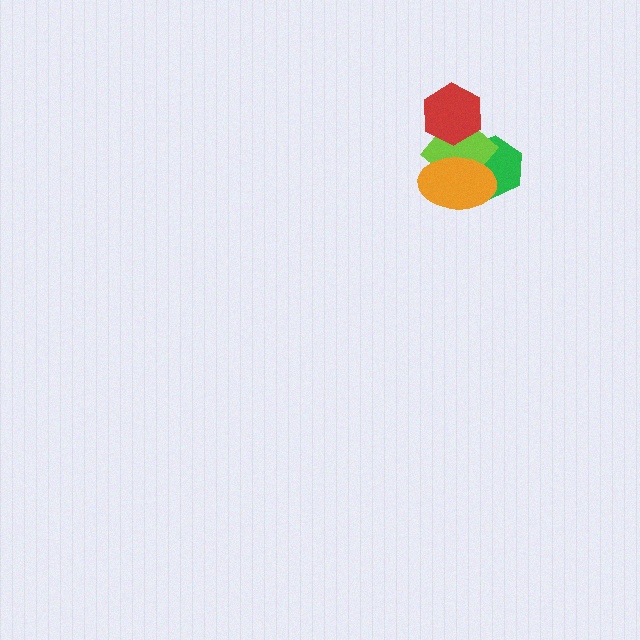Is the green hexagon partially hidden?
Yes, it is partially covered by another shape.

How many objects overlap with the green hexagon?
2 objects overlap with the green hexagon.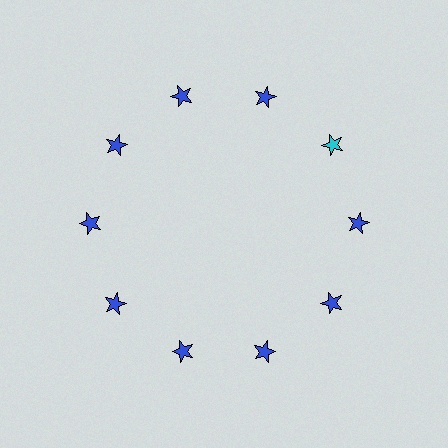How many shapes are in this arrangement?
There are 10 shapes arranged in a ring pattern.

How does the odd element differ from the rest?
It has a different color: cyan instead of blue.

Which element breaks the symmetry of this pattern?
The cyan star at roughly the 2 o'clock position breaks the symmetry. All other shapes are blue stars.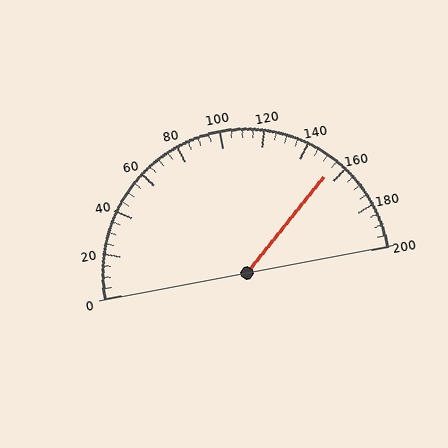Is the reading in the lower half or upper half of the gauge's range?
The reading is in the upper half of the range (0 to 200).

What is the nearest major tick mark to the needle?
The nearest major tick mark is 160.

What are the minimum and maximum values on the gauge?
The gauge ranges from 0 to 200.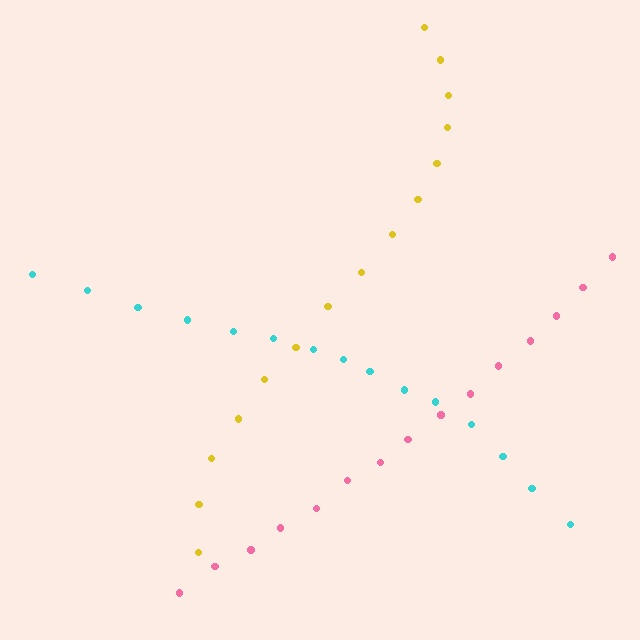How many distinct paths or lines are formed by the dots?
There are 3 distinct paths.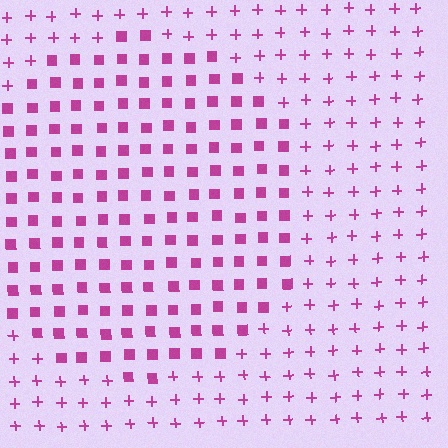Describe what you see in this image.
The image is filled with small magenta elements arranged in a uniform grid. A circle-shaped region contains squares, while the surrounding area contains plus signs. The boundary is defined purely by the change in element shape.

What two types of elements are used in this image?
The image uses squares inside the circle region and plus signs outside it.